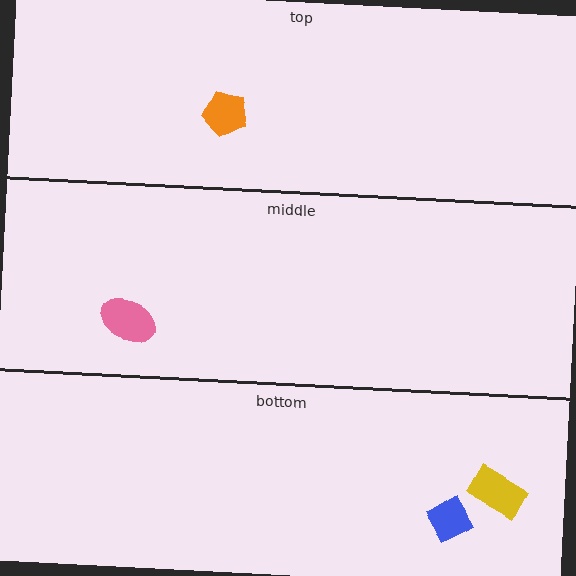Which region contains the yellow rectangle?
The bottom region.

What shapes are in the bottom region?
The yellow rectangle, the blue diamond.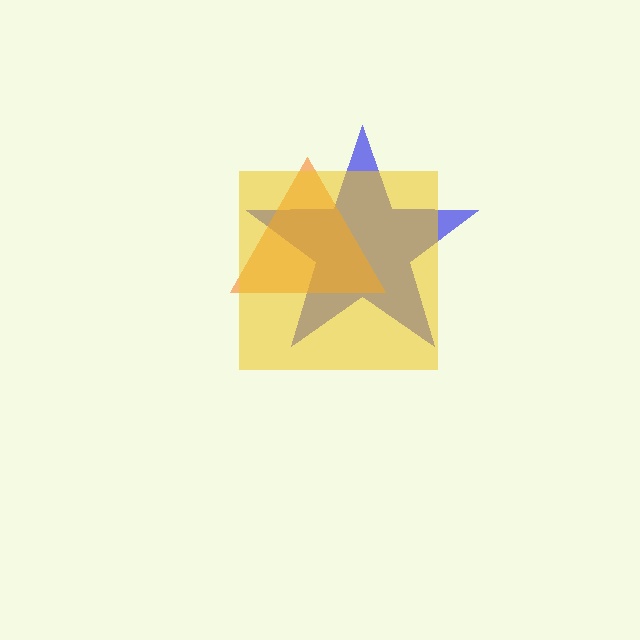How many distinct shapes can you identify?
There are 3 distinct shapes: a blue star, an orange triangle, a yellow square.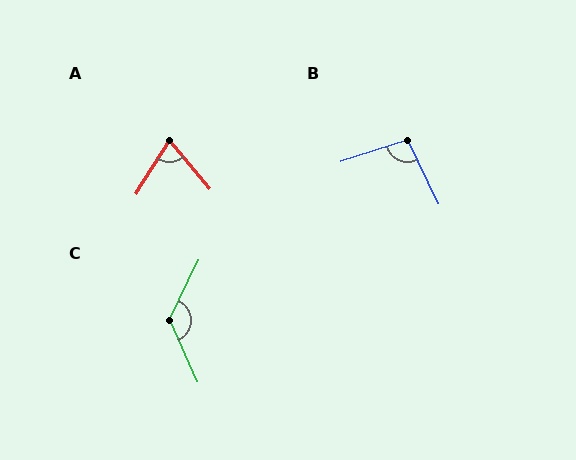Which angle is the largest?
C, at approximately 130 degrees.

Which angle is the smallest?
A, at approximately 72 degrees.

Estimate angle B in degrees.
Approximately 98 degrees.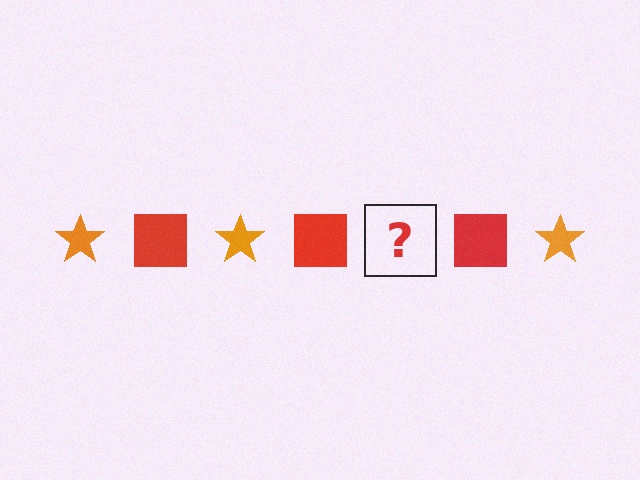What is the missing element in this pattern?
The missing element is an orange star.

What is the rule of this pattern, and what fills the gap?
The rule is that the pattern alternates between orange star and red square. The gap should be filled with an orange star.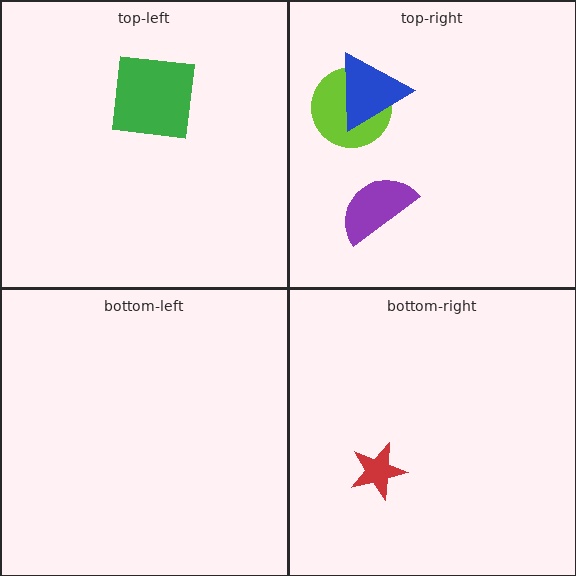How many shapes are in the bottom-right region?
1.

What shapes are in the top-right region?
The lime circle, the purple semicircle, the blue triangle.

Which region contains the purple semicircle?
The top-right region.